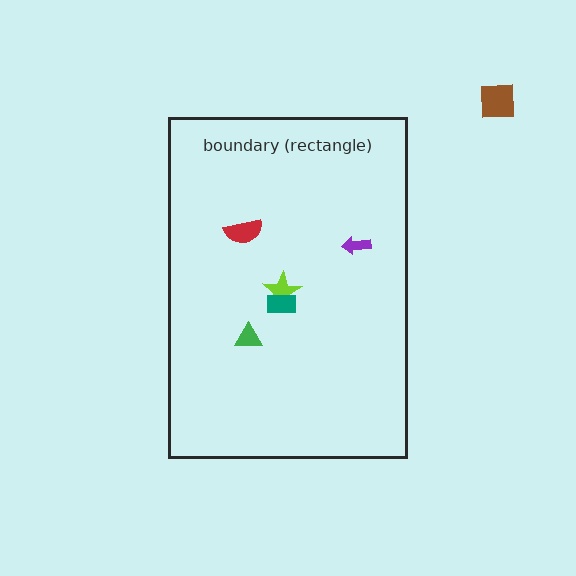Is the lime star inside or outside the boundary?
Inside.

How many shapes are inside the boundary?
5 inside, 1 outside.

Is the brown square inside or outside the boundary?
Outside.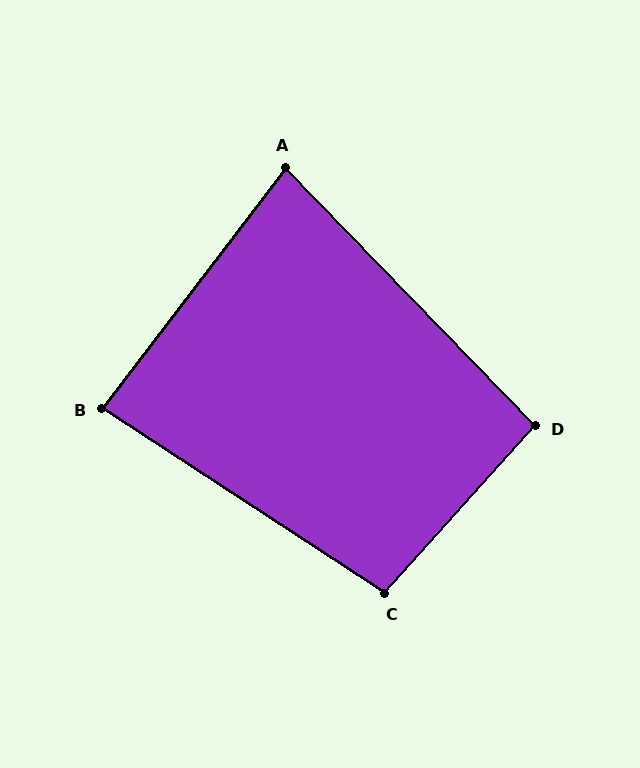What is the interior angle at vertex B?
Approximately 86 degrees (approximately right).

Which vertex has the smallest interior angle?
A, at approximately 81 degrees.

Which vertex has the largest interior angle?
C, at approximately 99 degrees.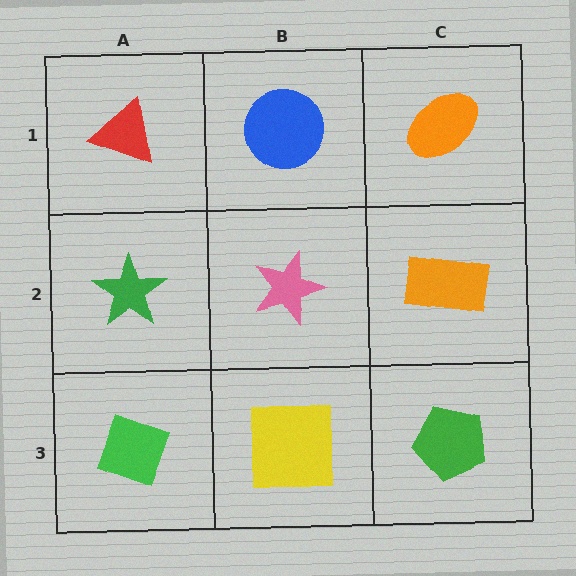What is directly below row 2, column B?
A yellow square.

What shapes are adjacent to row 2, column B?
A blue circle (row 1, column B), a yellow square (row 3, column B), a green star (row 2, column A), an orange rectangle (row 2, column C).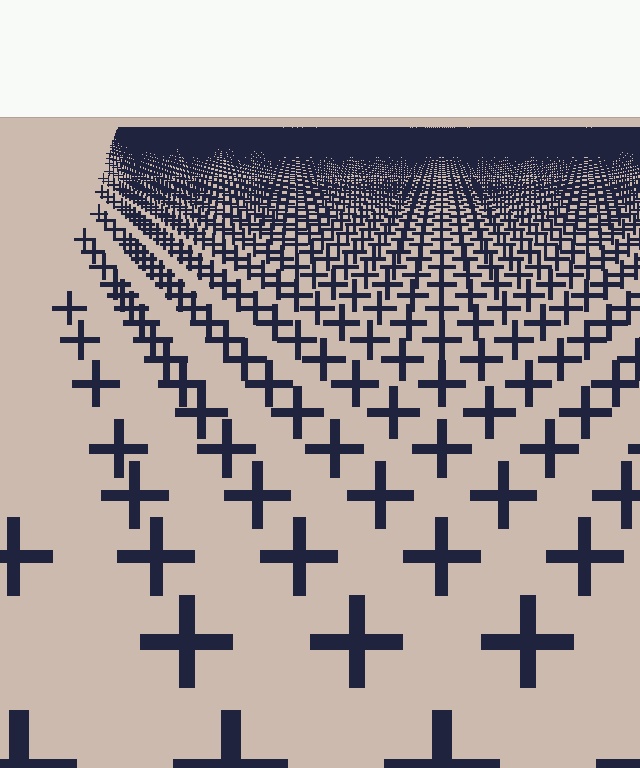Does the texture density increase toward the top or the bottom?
Density increases toward the top.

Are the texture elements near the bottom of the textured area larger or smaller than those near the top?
Larger. Near the bottom, elements are closer to the viewer and appear at a bigger on-screen size.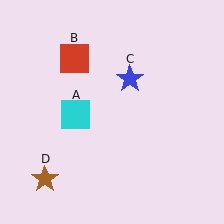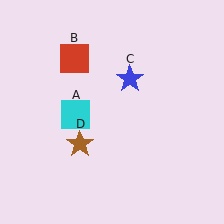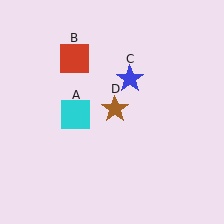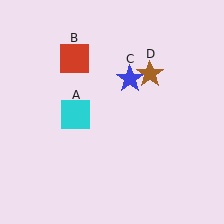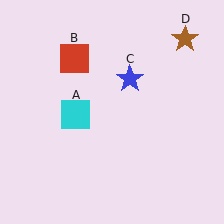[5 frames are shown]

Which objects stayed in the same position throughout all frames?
Cyan square (object A) and red square (object B) and blue star (object C) remained stationary.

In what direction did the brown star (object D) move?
The brown star (object D) moved up and to the right.